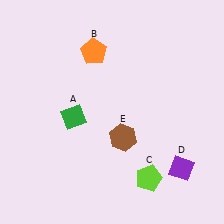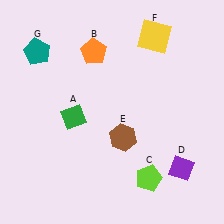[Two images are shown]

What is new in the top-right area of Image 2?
A yellow square (F) was added in the top-right area of Image 2.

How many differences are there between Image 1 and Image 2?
There are 2 differences between the two images.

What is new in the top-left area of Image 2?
A teal pentagon (G) was added in the top-left area of Image 2.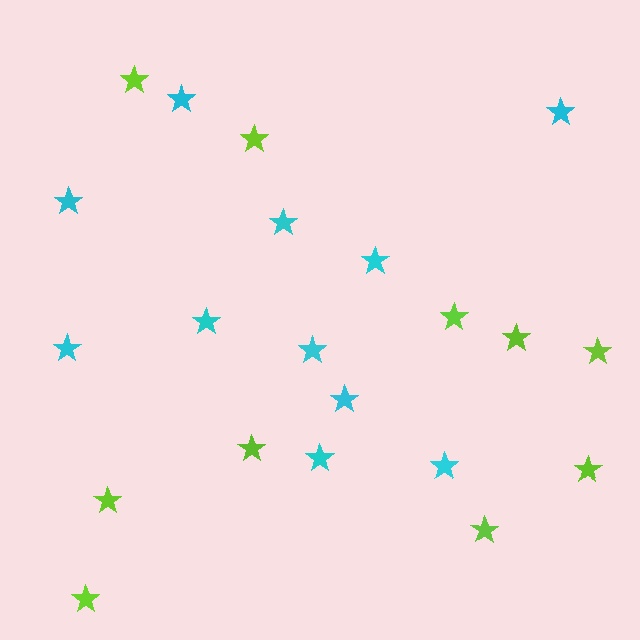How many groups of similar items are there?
There are 2 groups: one group of cyan stars (11) and one group of lime stars (10).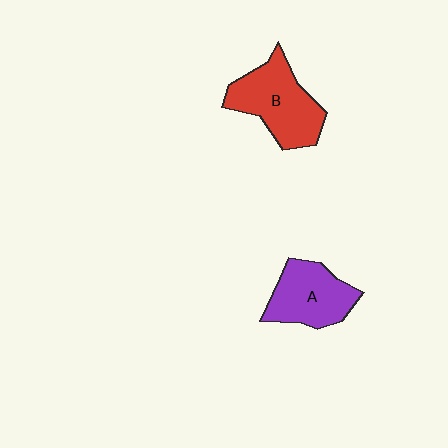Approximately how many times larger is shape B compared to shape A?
Approximately 1.2 times.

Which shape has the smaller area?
Shape A (purple).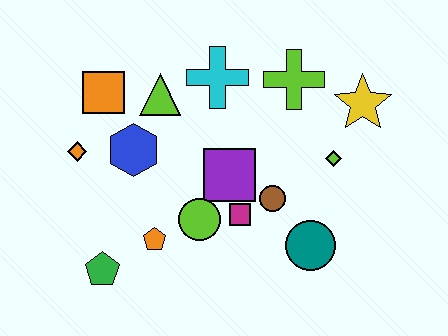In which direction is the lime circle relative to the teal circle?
The lime circle is to the left of the teal circle.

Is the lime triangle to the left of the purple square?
Yes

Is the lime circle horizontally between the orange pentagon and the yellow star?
Yes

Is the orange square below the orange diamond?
No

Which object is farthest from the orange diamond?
The yellow star is farthest from the orange diamond.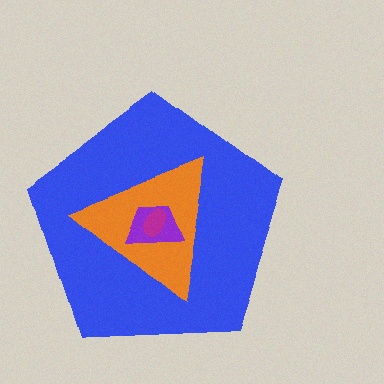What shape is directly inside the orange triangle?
The purple trapezoid.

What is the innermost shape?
The magenta ellipse.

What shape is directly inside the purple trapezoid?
The magenta ellipse.